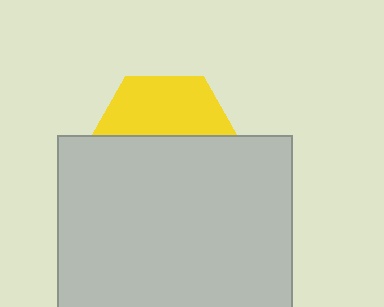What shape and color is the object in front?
The object in front is a light gray square.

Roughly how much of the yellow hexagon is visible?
A small part of it is visible (roughly 42%).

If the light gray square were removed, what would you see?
You would see the complete yellow hexagon.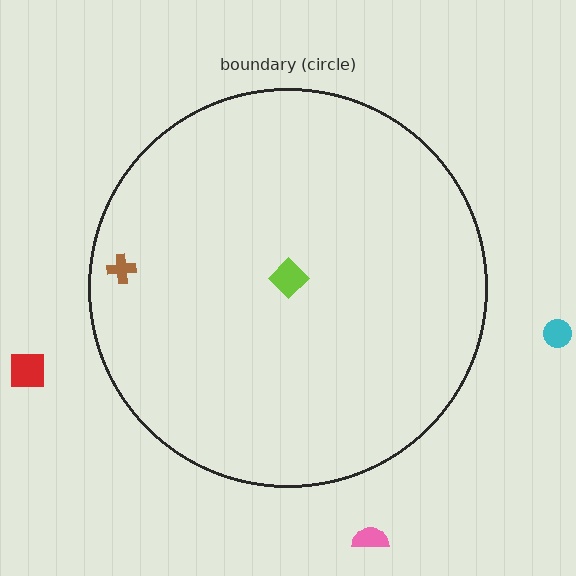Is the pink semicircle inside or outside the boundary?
Outside.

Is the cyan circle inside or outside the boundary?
Outside.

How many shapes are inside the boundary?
2 inside, 3 outside.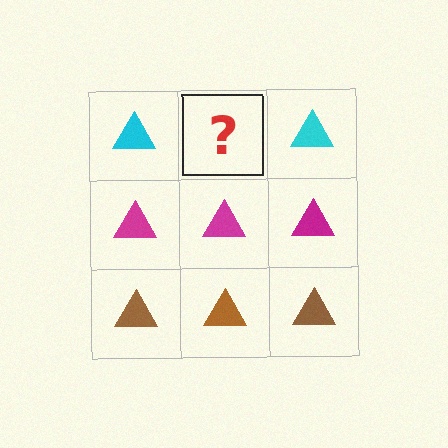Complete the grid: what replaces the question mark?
The question mark should be replaced with a cyan triangle.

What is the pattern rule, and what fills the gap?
The rule is that each row has a consistent color. The gap should be filled with a cyan triangle.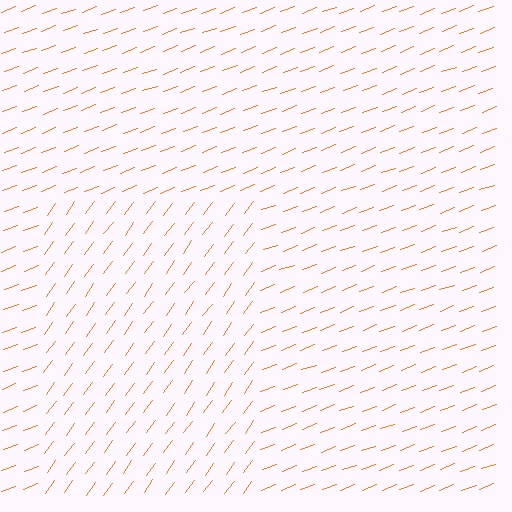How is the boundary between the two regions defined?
The boundary is defined purely by a change in line orientation (approximately 33 degrees difference). All lines are the same color and thickness.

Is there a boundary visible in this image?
Yes, there is a texture boundary formed by a change in line orientation.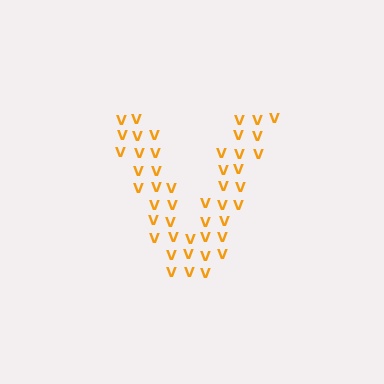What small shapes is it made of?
It is made of small letter V's.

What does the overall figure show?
The overall figure shows the letter V.